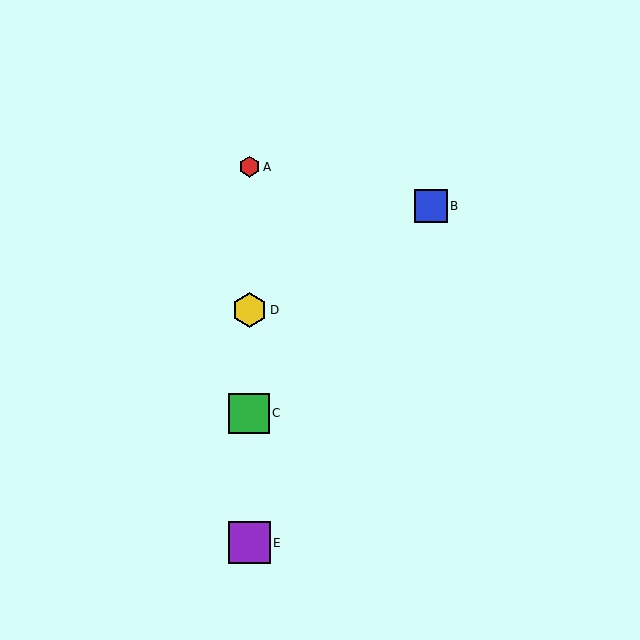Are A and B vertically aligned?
No, A is at x≈249 and B is at x≈431.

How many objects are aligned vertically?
4 objects (A, C, D, E) are aligned vertically.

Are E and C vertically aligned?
Yes, both are at x≈249.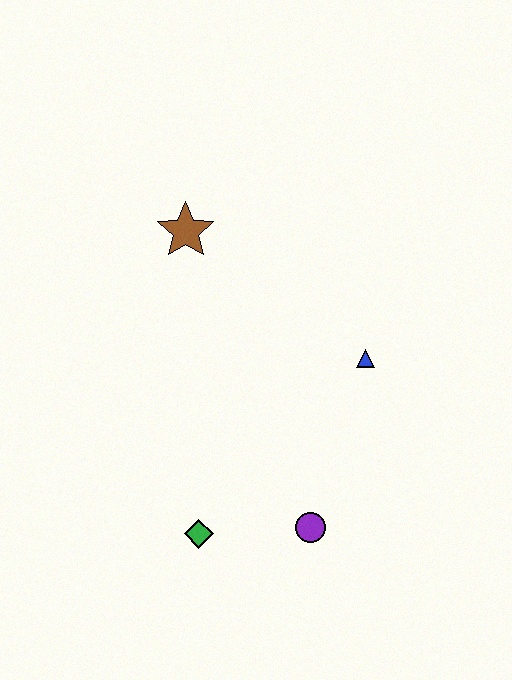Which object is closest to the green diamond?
The purple circle is closest to the green diamond.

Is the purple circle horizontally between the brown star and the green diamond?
No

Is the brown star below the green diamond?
No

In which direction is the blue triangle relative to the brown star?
The blue triangle is to the right of the brown star.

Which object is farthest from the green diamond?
The brown star is farthest from the green diamond.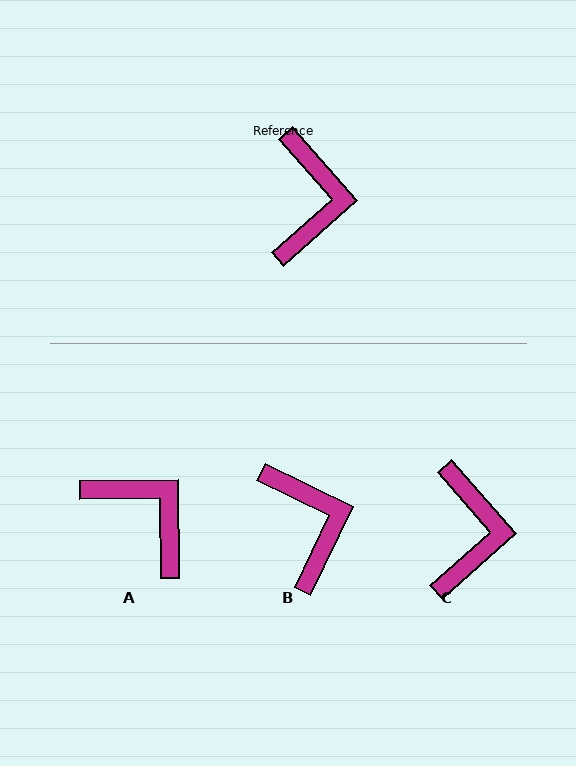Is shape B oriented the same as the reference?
No, it is off by about 23 degrees.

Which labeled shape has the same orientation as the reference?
C.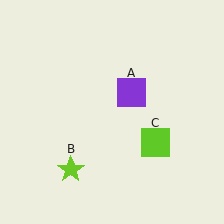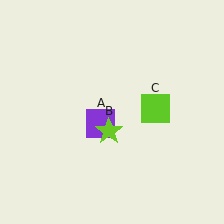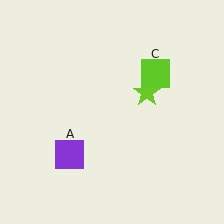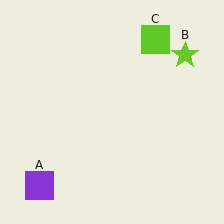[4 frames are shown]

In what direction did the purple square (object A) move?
The purple square (object A) moved down and to the left.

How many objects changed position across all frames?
3 objects changed position: purple square (object A), lime star (object B), lime square (object C).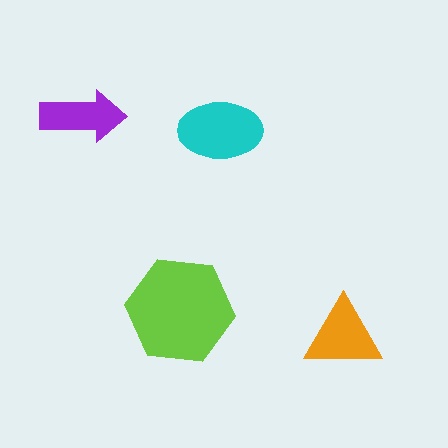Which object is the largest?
The lime hexagon.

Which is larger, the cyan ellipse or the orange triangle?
The cyan ellipse.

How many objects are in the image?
There are 4 objects in the image.